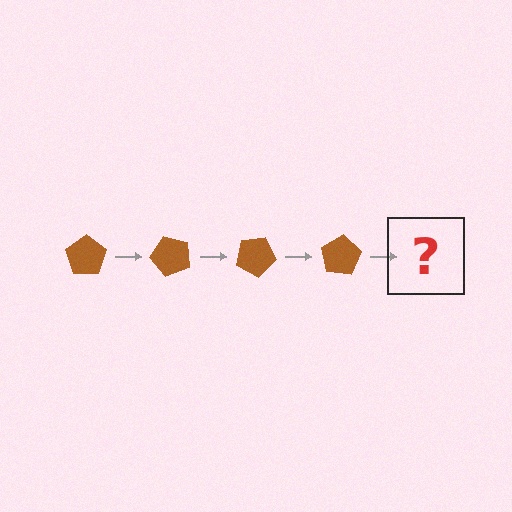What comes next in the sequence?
The next element should be a brown pentagon rotated 200 degrees.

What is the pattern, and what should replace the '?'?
The pattern is that the pentagon rotates 50 degrees each step. The '?' should be a brown pentagon rotated 200 degrees.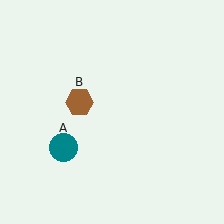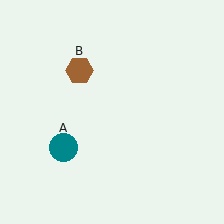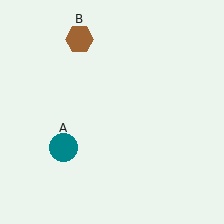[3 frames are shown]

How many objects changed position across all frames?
1 object changed position: brown hexagon (object B).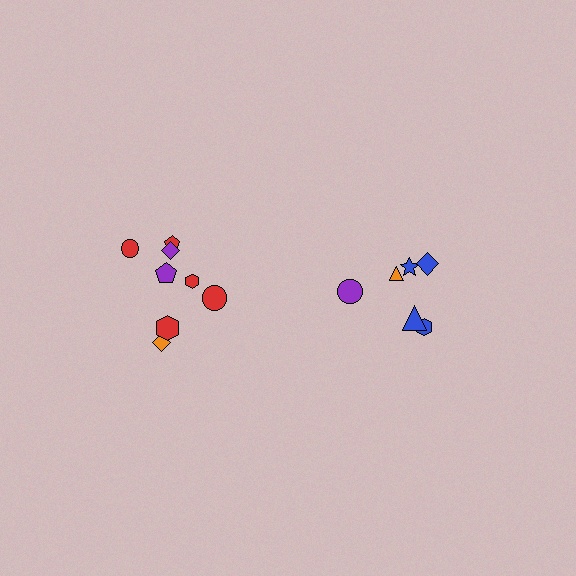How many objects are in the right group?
There are 6 objects.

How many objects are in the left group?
There are 8 objects.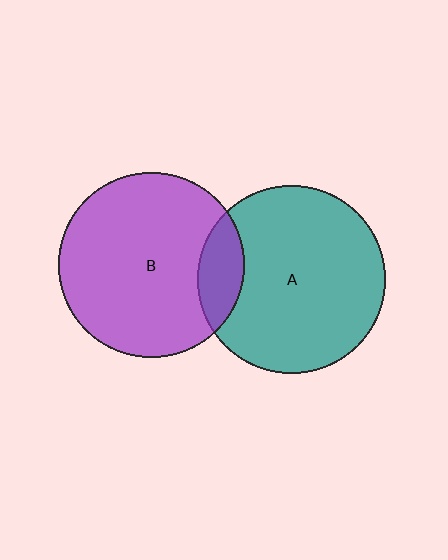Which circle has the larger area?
Circle A (teal).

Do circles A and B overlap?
Yes.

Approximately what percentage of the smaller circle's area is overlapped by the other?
Approximately 15%.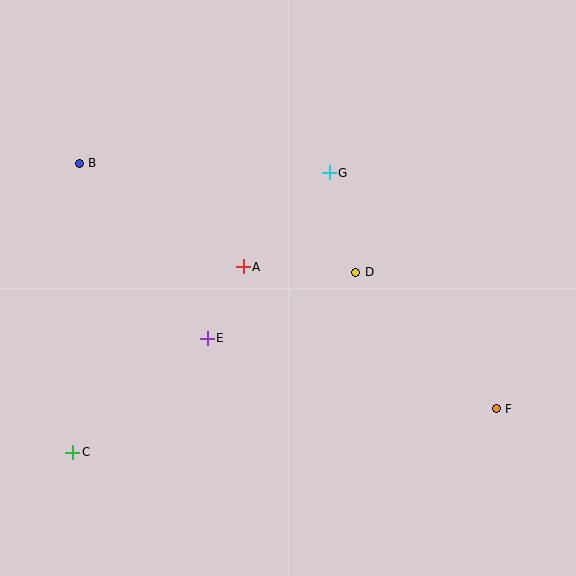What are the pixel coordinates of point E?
Point E is at (207, 338).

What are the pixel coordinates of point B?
Point B is at (79, 163).